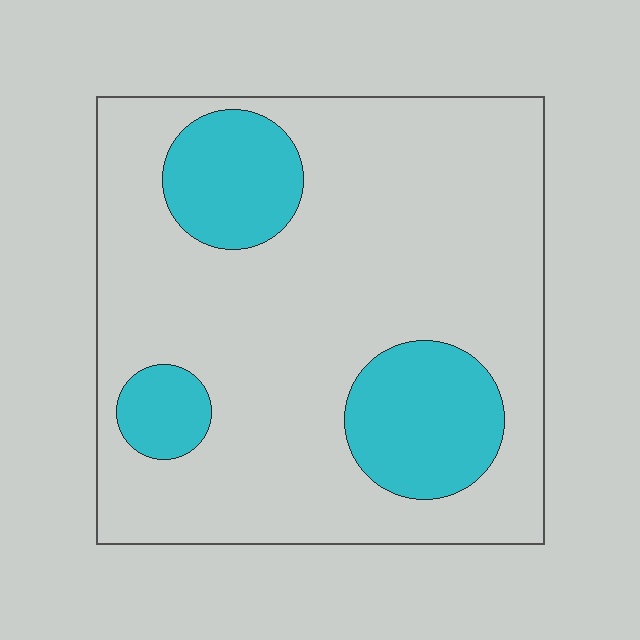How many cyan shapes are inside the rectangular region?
3.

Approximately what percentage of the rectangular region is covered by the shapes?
Approximately 20%.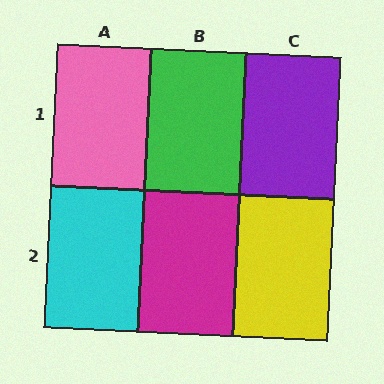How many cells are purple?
1 cell is purple.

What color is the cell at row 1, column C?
Purple.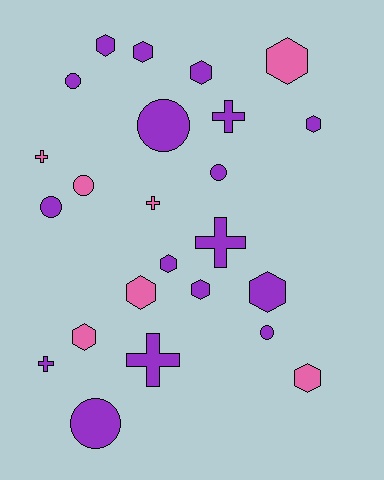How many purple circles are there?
There are 6 purple circles.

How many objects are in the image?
There are 24 objects.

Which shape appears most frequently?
Hexagon, with 11 objects.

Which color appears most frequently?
Purple, with 17 objects.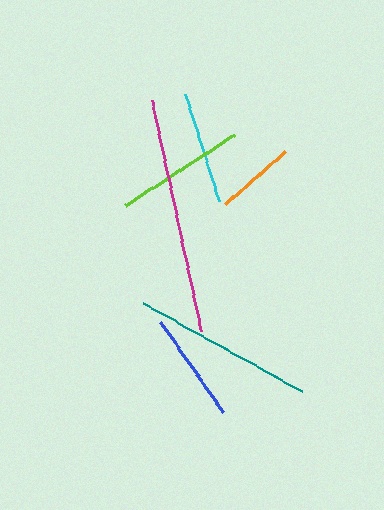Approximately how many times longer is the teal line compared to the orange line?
The teal line is approximately 2.3 times the length of the orange line.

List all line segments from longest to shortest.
From longest to shortest: magenta, teal, lime, cyan, blue, orange.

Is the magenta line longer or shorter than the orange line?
The magenta line is longer than the orange line.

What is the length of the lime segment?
The lime segment is approximately 131 pixels long.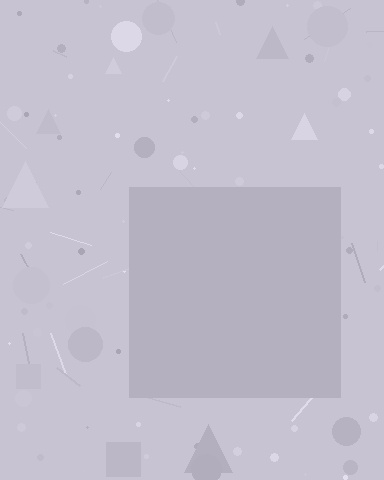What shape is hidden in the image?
A square is hidden in the image.